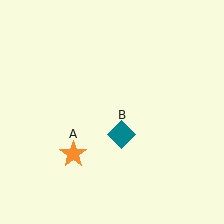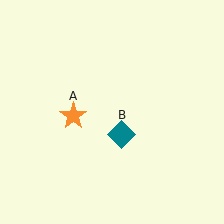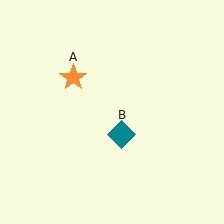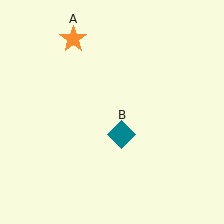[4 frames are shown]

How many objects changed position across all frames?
1 object changed position: orange star (object A).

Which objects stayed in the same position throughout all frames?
Teal diamond (object B) remained stationary.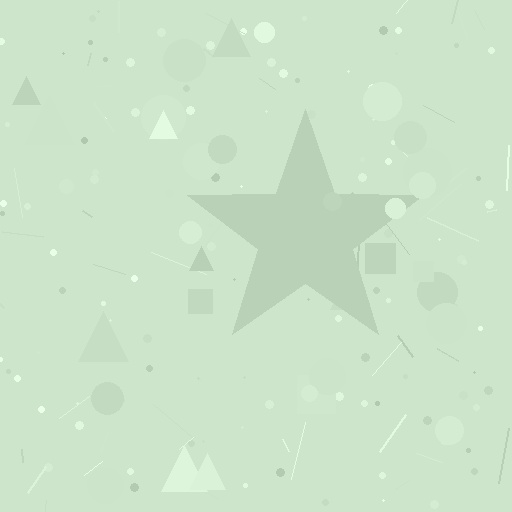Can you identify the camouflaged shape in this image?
The camouflaged shape is a star.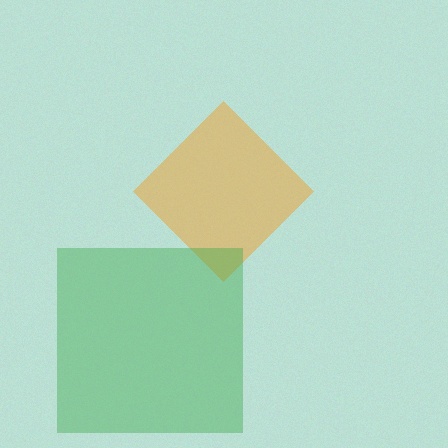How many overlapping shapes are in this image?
There are 2 overlapping shapes in the image.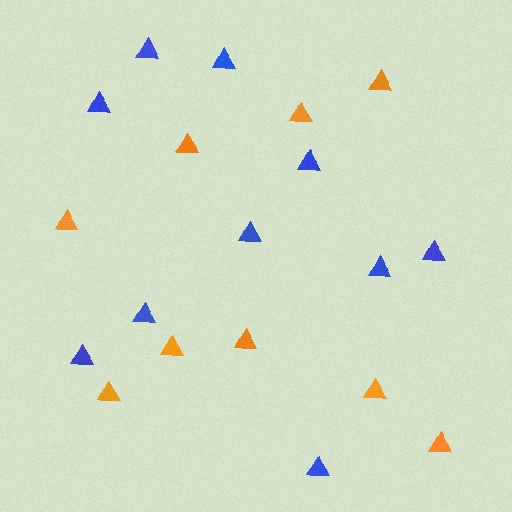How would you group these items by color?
There are 2 groups: one group of blue triangles (10) and one group of orange triangles (9).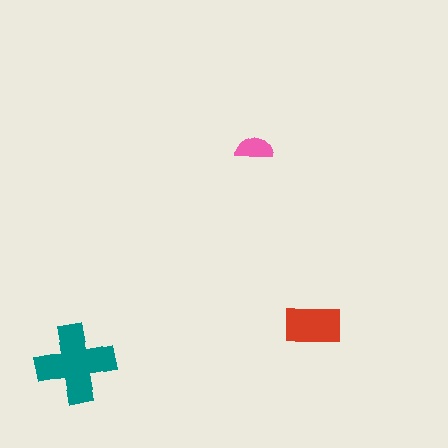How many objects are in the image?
There are 3 objects in the image.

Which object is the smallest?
The pink semicircle.